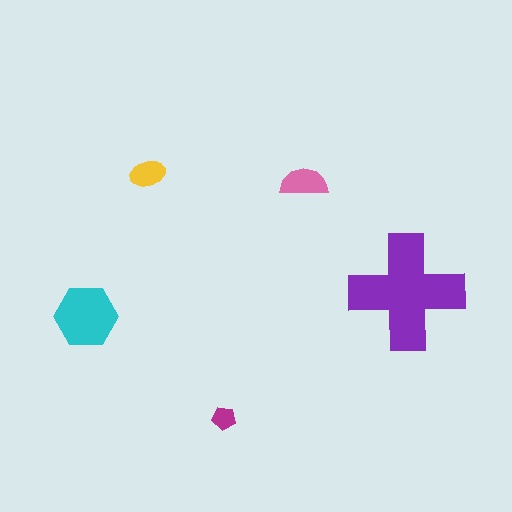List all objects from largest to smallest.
The purple cross, the cyan hexagon, the pink semicircle, the yellow ellipse, the magenta pentagon.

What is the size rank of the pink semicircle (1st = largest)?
3rd.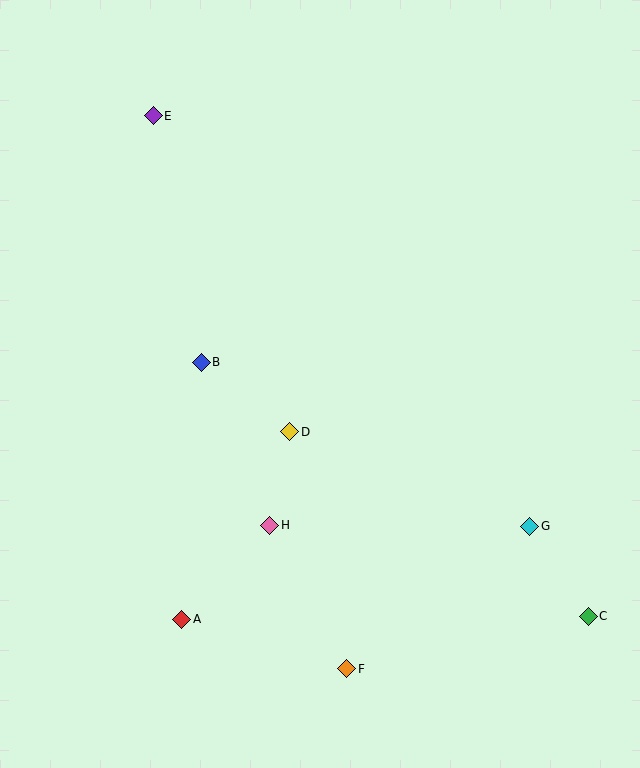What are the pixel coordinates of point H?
Point H is at (270, 525).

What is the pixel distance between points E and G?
The distance between E and G is 557 pixels.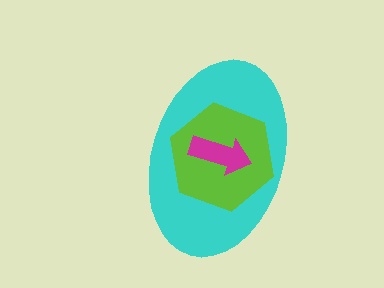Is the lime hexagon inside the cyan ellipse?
Yes.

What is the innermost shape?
The magenta arrow.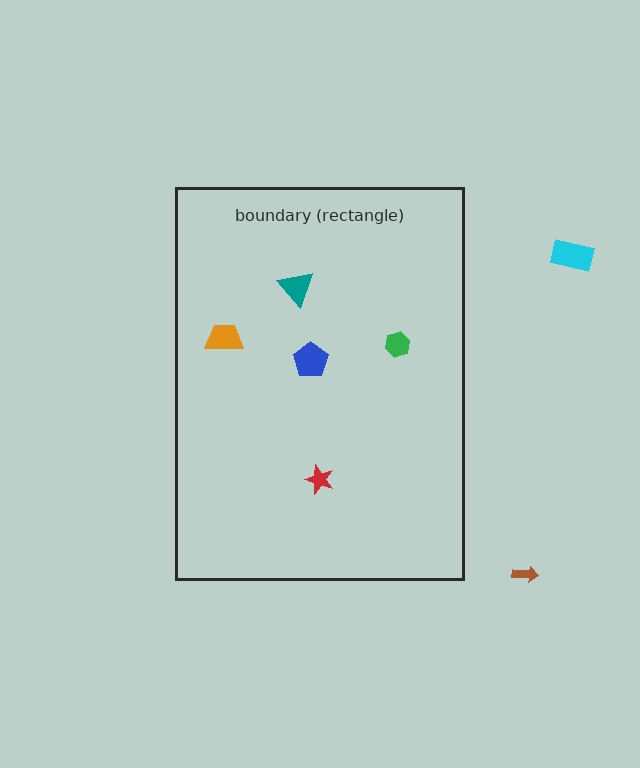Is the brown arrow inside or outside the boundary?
Outside.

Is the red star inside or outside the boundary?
Inside.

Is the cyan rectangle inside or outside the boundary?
Outside.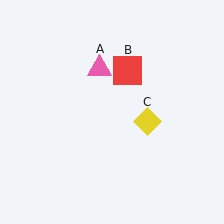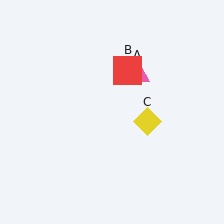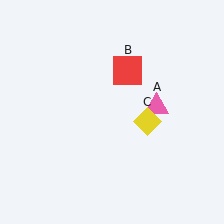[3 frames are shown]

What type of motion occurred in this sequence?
The pink triangle (object A) rotated clockwise around the center of the scene.